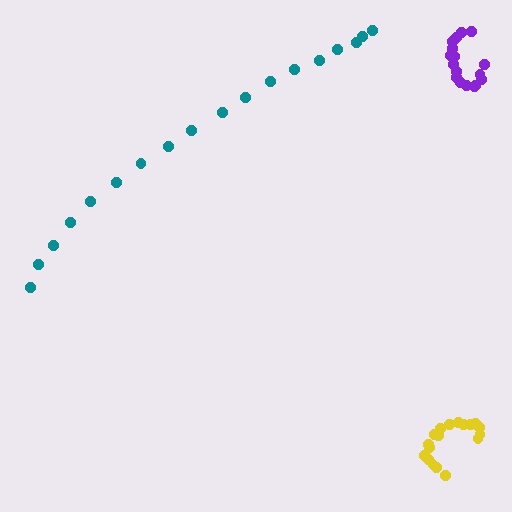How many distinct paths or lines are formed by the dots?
There are 3 distinct paths.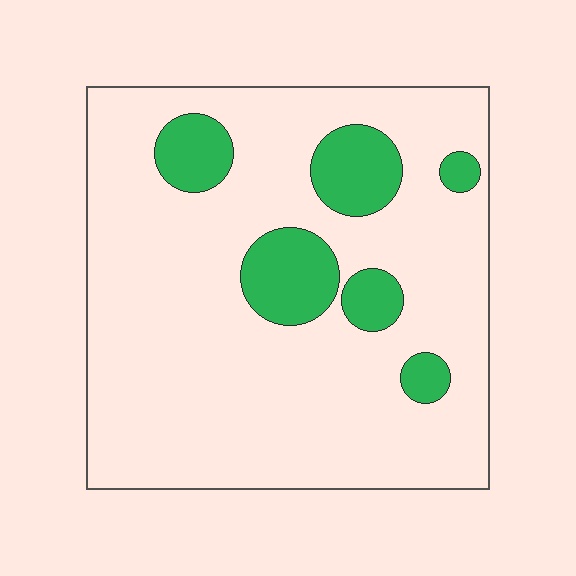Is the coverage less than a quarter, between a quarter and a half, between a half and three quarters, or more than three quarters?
Less than a quarter.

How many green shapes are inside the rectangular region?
6.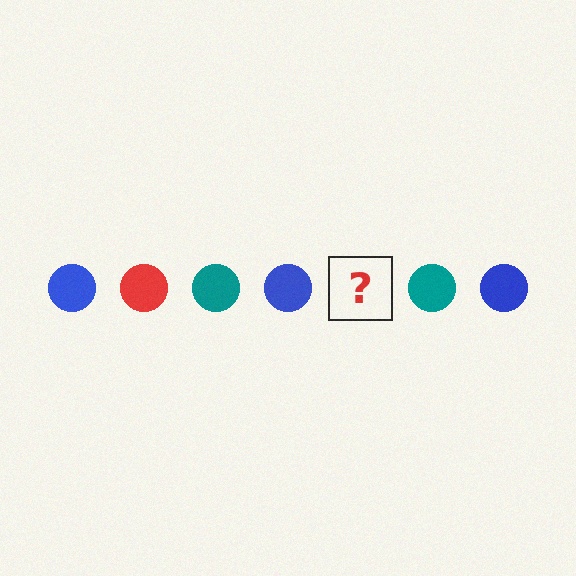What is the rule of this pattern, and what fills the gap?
The rule is that the pattern cycles through blue, red, teal circles. The gap should be filled with a red circle.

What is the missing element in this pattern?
The missing element is a red circle.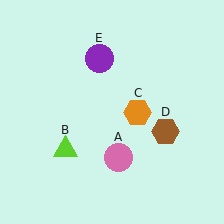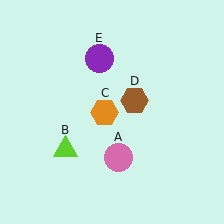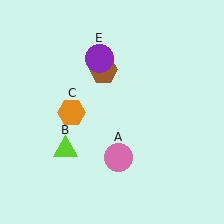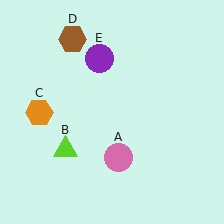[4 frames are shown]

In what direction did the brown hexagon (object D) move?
The brown hexagon (object D) moved up and to the left.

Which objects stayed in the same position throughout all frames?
Pink circle (object A) and lime triangle (object B) and purple circle (object E) remained stationary.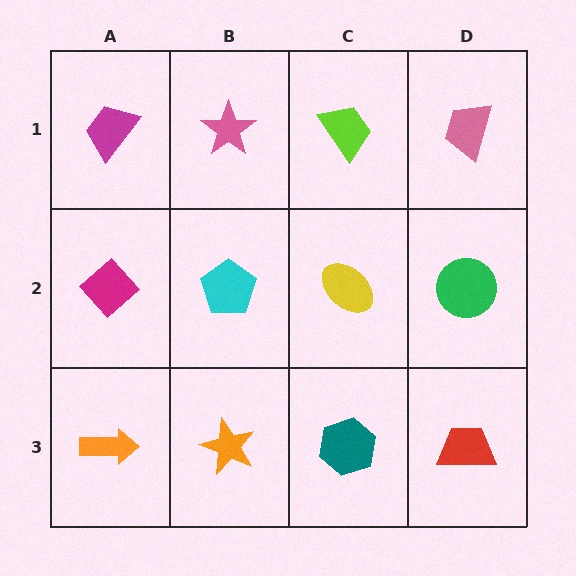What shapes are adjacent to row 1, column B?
A cyan pentagon (row 2, column B), a magenta trapezoid (row 1, column A), a lime trapezoid (row 1, column C).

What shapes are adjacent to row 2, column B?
A pink star (row 1, column B), an orange star (row 3, column B), a magenta diamond (row 2, column A), a yellow ellipse (row 2, column C).